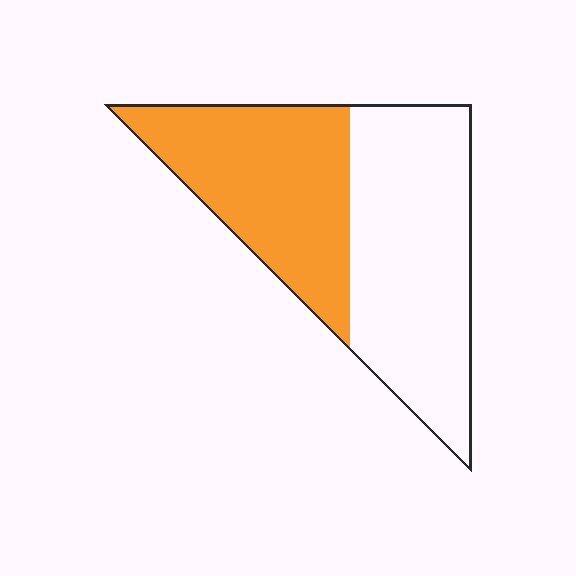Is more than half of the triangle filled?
No.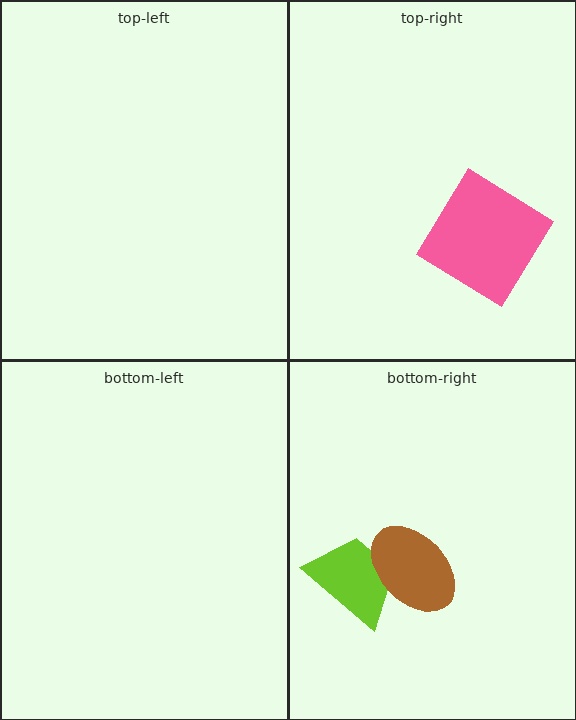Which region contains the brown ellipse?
The bottom-right region.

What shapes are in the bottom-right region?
The lime trapezoid, the brown ellipse.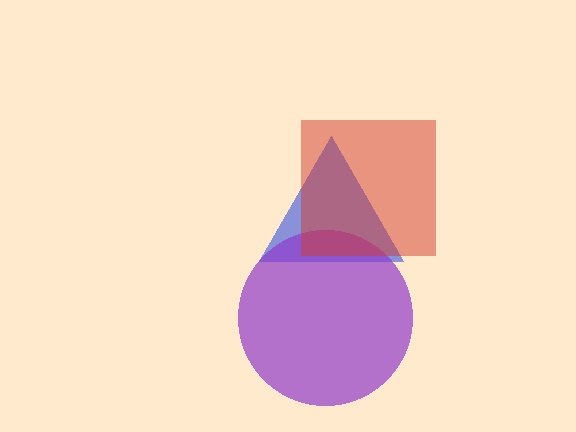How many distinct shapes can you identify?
There are 3 distinct shapes: a blue triangle, a purple circle, a red square.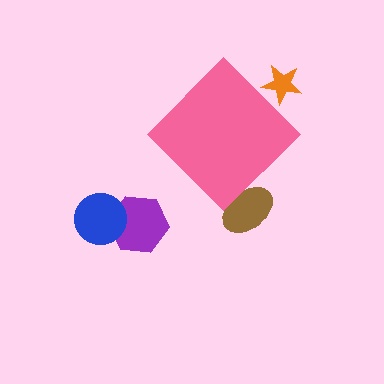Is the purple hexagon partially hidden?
No, the purple hexagon is fully visible.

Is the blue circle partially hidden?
No, the blue circle is fully visible.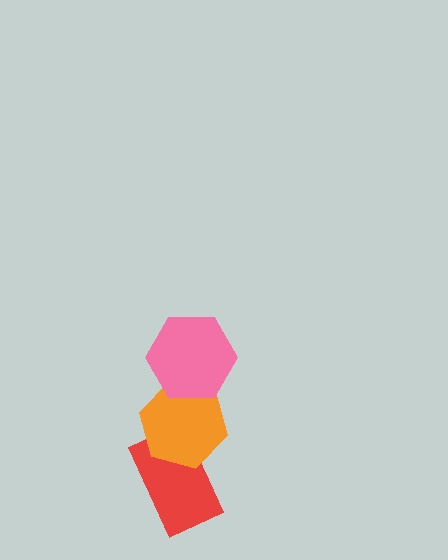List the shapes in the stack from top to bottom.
From top to bottom: the pink hexagon, the orange hexagon, the red rectangle.